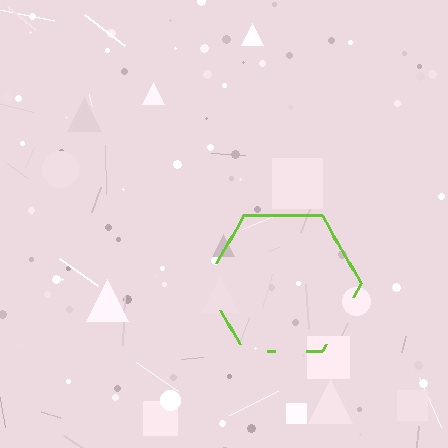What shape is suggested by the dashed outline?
The dashed outline suggests a hexagon.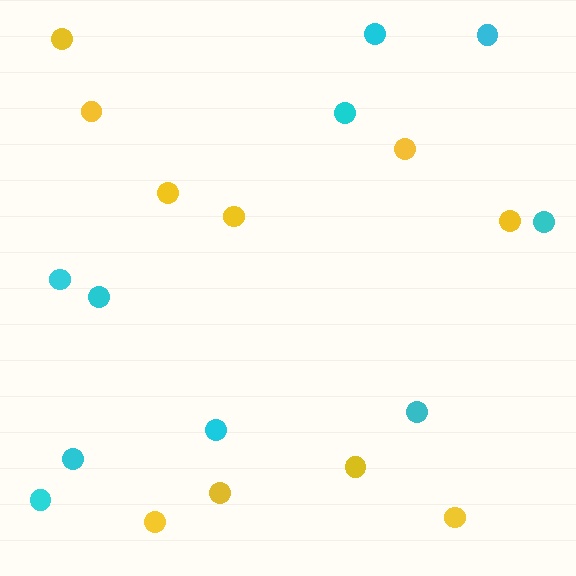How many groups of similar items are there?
There are 2 groups: one group of yellow circles (10) and one group of cyan circles (10).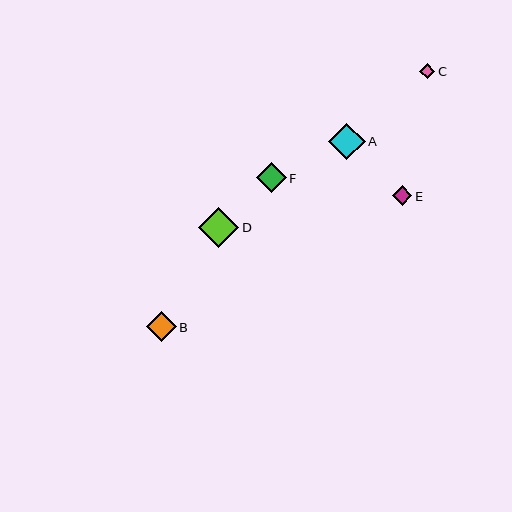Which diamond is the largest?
Diamond D is the largest with a size of approximately 40 pixels.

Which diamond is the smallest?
Diamond C is the smallest with a size of approximately 16 pixels.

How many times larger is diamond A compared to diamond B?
Diamond A is approximately 1.2 times the size of diamond B.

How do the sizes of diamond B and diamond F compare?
Diamond B and diamond F are approximately the same size.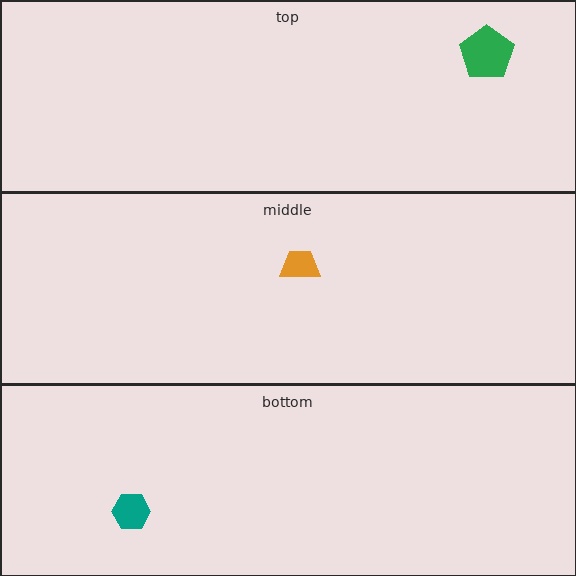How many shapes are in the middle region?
1.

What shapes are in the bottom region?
The teal hexagon.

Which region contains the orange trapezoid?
The middle region.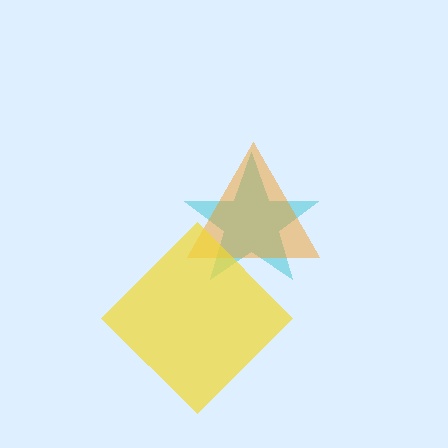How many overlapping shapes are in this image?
There are 3 overlapping shapes in the image.